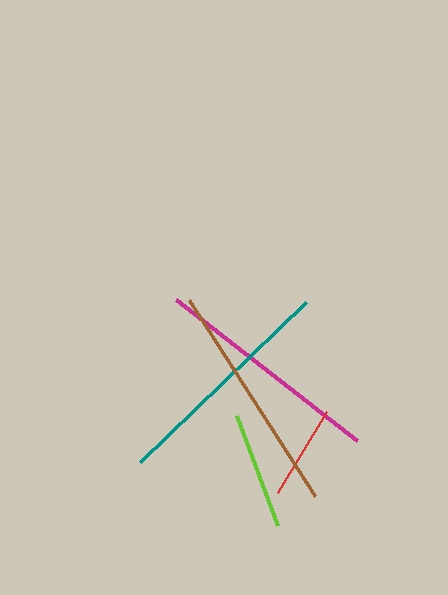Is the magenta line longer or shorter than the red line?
The magenta line is longer than the red line.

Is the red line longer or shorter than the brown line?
The brown line is longer than the red line.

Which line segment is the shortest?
The red line is the shortest at approximately 95 pixels.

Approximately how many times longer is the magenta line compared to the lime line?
The magenta line is approximately 2.0 times the length of the lime line.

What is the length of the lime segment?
The lime segment is approximately 117 pixels long.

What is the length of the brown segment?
The brown segment is approximately 233 pixels long.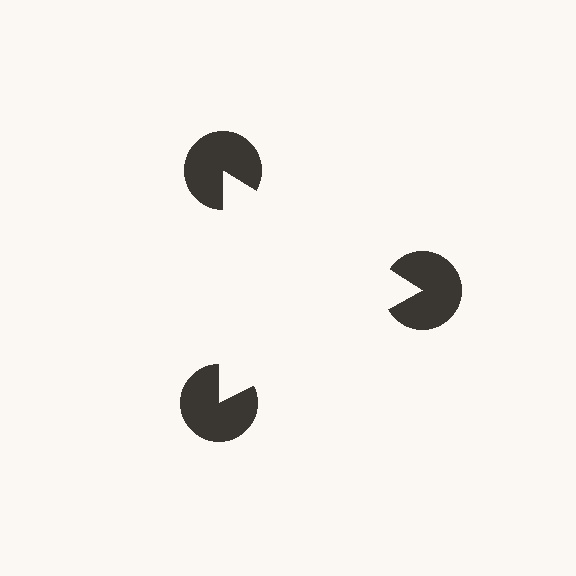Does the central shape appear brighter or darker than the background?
It typically appears slightly brighter than the background, even though no actual brightness change is drawn.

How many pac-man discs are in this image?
There are 3 — one at each vertex of the illusory triangle.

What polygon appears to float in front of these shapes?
An illusory triangle — its edges are inferred from the aligned wedge cuts in the pac-man discs, not physically drawn.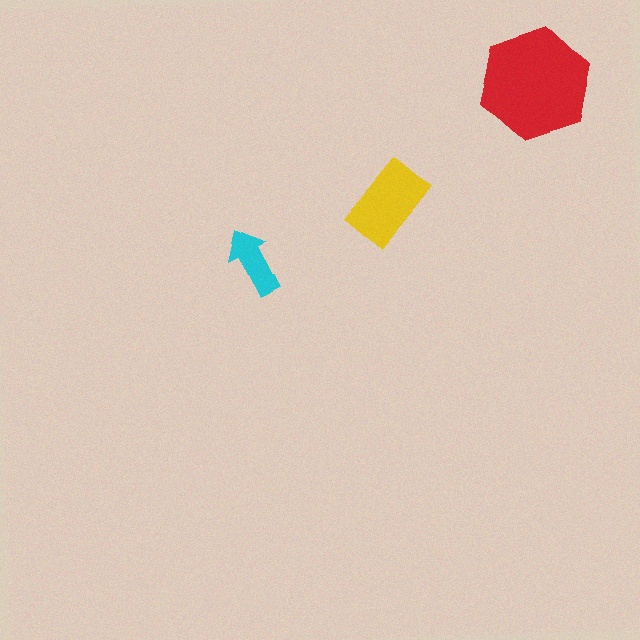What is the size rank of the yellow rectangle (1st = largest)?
2nd.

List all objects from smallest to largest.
The cyan arrow, the yellow rectangle, the red hexagon.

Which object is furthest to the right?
The red hexagon is rightmost.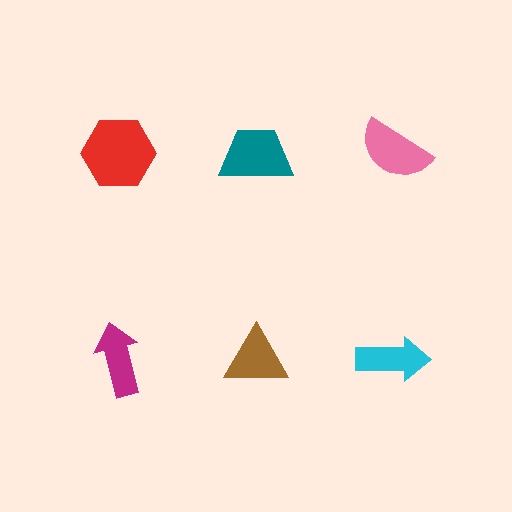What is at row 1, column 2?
A teal trapezoid.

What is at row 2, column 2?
A brown triangle.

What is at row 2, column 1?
A magenta arrow.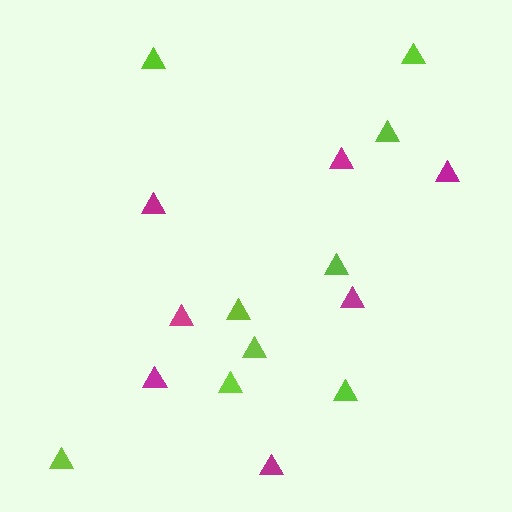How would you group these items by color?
There are 2 groups: one group of magenta triangles (7) and one group of lime triangles (9).